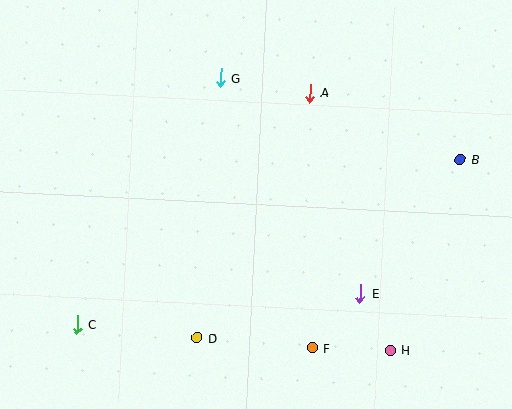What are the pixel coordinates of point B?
Point B is at (460, 159).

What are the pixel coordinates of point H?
Point H is at (390, 350).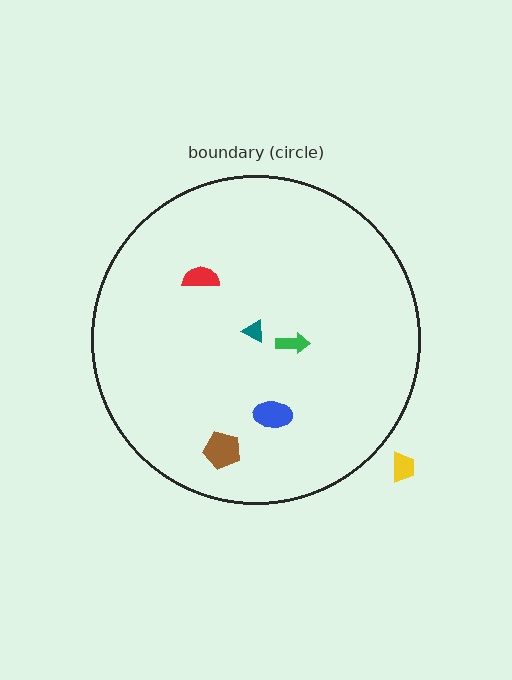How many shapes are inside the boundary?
5 inside, 1 outside.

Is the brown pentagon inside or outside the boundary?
Inside.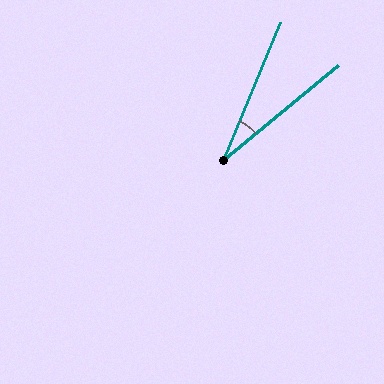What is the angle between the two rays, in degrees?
Approximately 28 degrees.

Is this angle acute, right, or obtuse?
It is acute.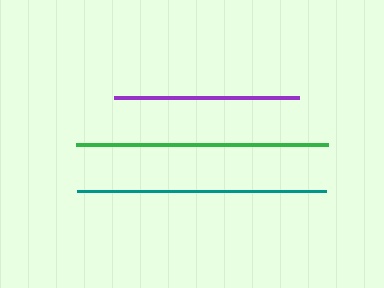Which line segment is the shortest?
The purple line is the shortest at approximately 185 pixels.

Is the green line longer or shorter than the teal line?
The green line is longer than the teal line.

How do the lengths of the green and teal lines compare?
The green and teal lines are approximately the same length.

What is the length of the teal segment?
The teal segment is approximately 249 pixels long.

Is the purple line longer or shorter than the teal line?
The teal line is longer than the purple line.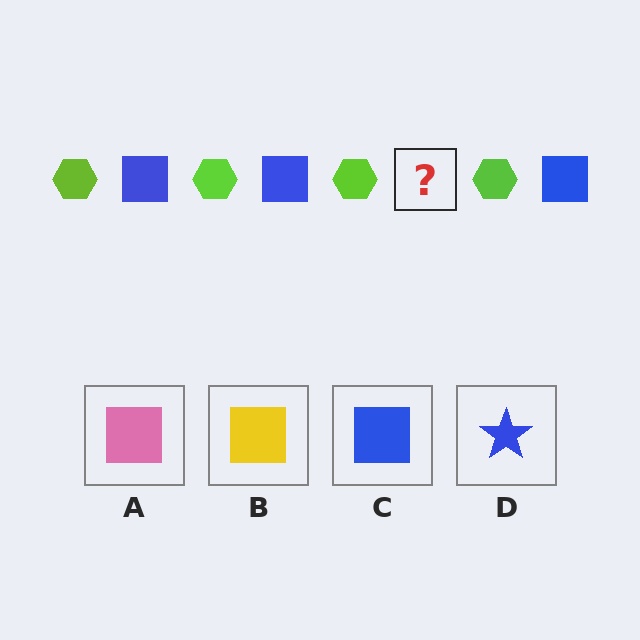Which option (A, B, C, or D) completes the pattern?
C.